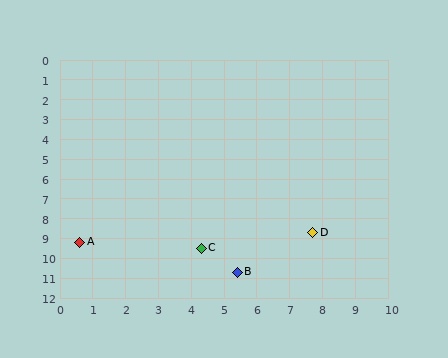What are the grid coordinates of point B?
Point B is at approximately (5.4, 10.7).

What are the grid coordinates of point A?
Point A is at approximately (0.6, 9.2).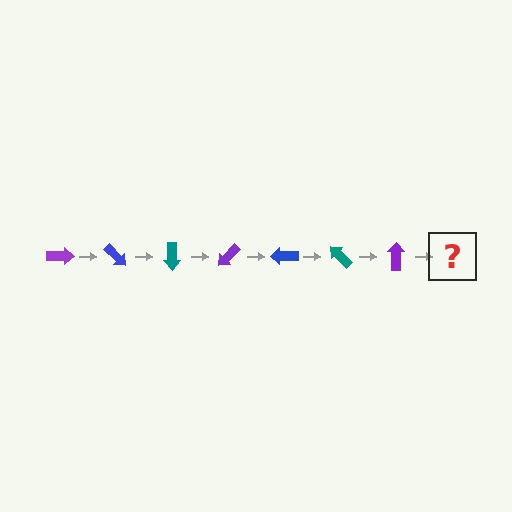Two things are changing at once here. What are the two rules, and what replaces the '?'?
The two rules are that it rotates 45 degrees each step and the color cycles through purple, blue, and teal. The '?' should be a blue arrow, rotated 315 degrees from the start.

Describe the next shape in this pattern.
It should be a blue arrow, rotated 315 degrees from the start.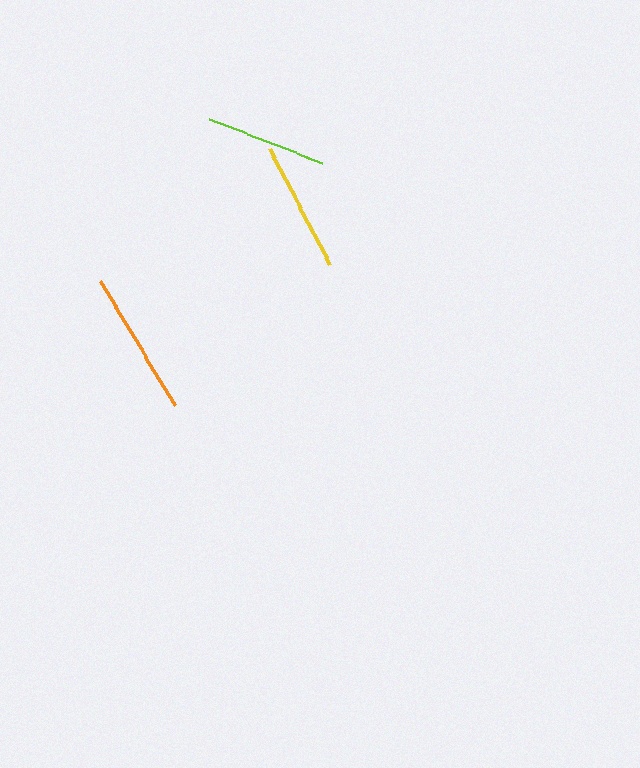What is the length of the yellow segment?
The yellow segment is approximately 131 pixels long.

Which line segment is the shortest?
The lime line is the shortest at approximately 121 pixels.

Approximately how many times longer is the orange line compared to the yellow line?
The orange line is approximately 1.1 times the length of the yellow line.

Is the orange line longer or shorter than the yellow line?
The orange line is longer than the yellow line.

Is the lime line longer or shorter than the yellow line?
The yellow line is longer than the lime line.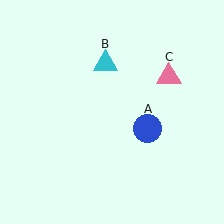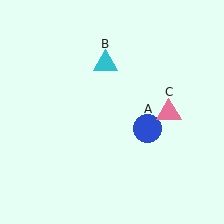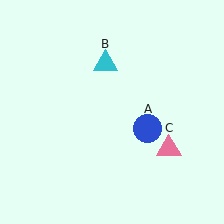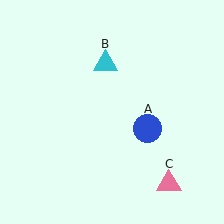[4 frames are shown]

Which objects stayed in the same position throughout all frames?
Blue circle (object A) and cyan triangle (object B) remained stationary.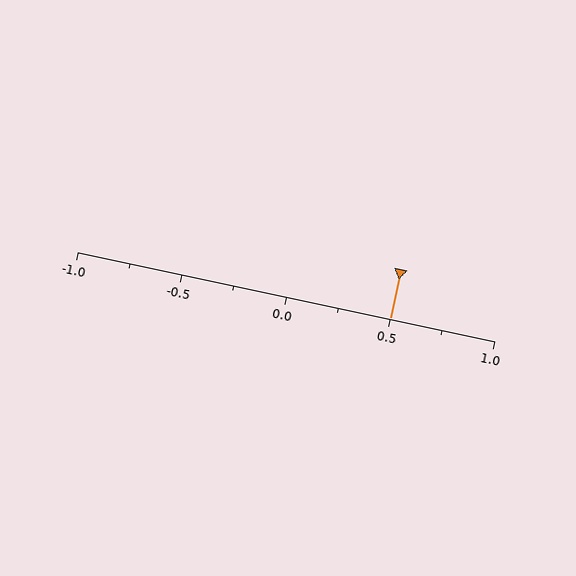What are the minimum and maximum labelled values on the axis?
The axis runs from -1.0 to 1.0.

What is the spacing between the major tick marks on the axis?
The major ticks are spaced 0.5 apart.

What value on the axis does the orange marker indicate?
The marker indicates approximately 0.5.